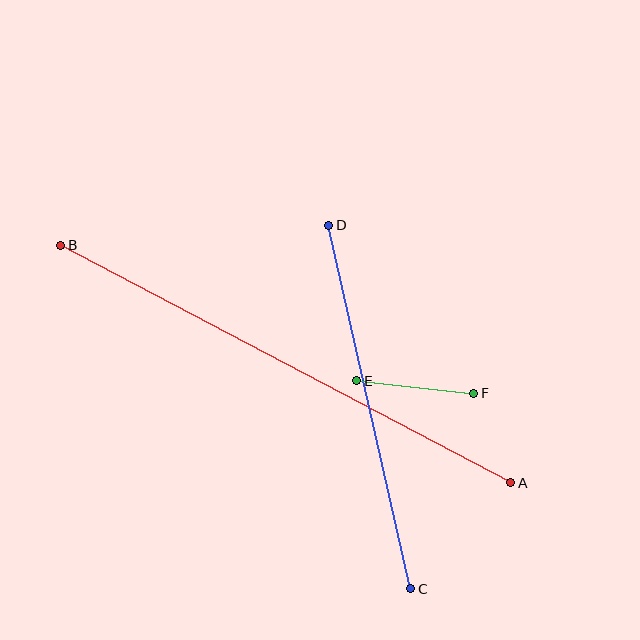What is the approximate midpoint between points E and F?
The midpoint is at approximately (415, 387) pixels.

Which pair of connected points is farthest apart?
Points A and B are farthest apart.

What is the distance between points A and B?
The distance is approximately 508 pixels.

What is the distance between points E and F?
The distance is approximately 118 pixels.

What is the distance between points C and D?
The distance is approximately 372 pixels.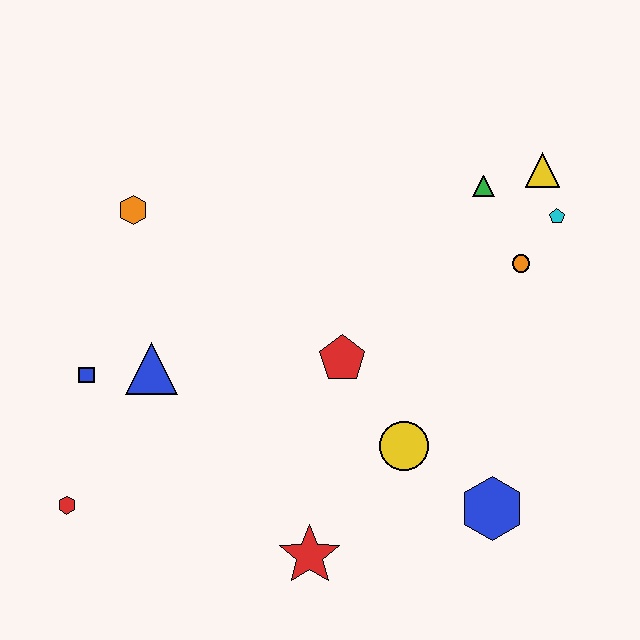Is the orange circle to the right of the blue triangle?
Yes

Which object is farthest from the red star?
The yellow triangle is farthest from the red star.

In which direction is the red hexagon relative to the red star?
The red hexagon is to the left of the red star.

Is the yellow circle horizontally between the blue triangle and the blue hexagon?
Yes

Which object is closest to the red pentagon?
The yellow circle is closest to the red pentagon.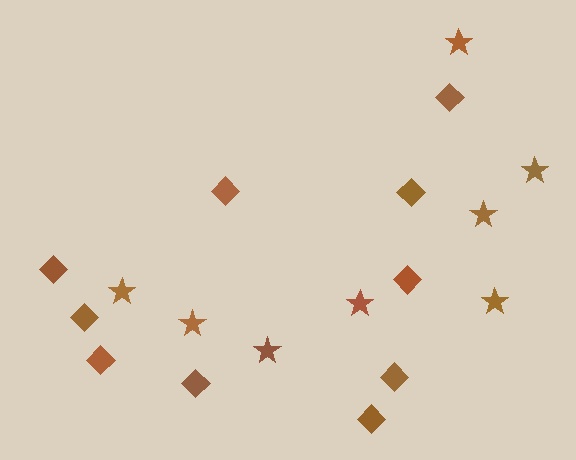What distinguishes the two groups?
There are 2 groups: one group of diamonds (10) and one group of stars (8).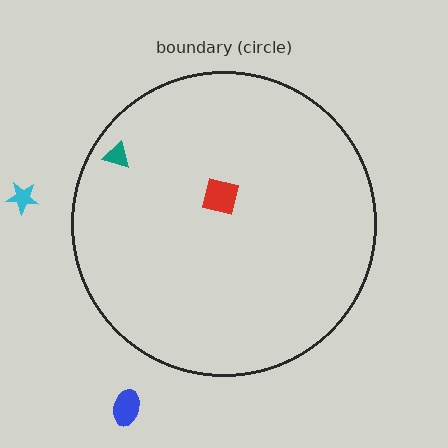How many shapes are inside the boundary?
2 inside, 2 outside.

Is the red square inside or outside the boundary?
Inside.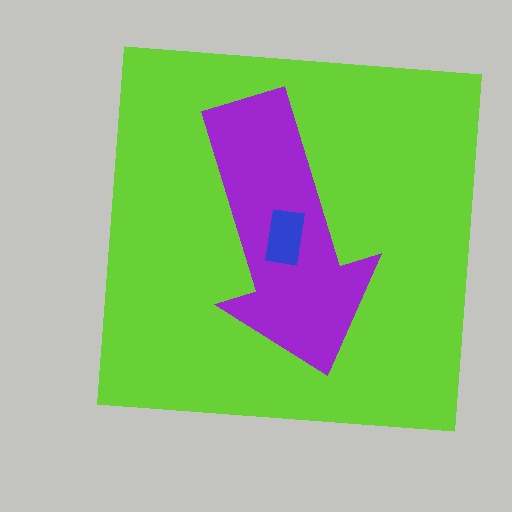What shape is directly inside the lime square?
The purple arrow.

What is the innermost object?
The blue rectangle.